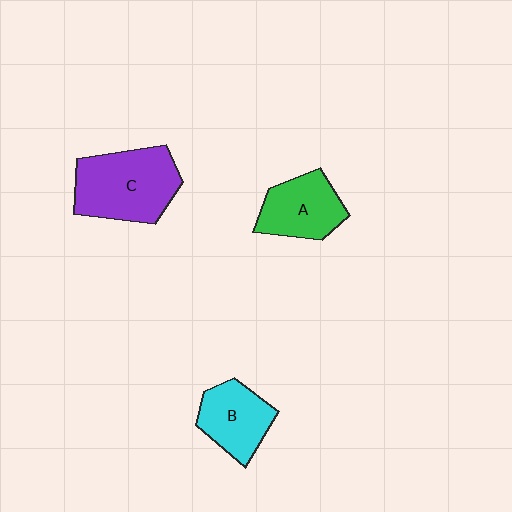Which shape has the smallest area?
Shape B (cyan).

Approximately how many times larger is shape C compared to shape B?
Approximately 1.5 times.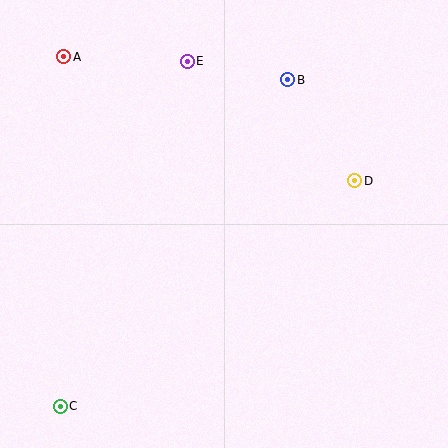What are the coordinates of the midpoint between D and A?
The midpoint between D and A is at (209, 119).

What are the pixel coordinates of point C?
Point C is at (60, 406).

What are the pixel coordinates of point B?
Point B is at (288, 80).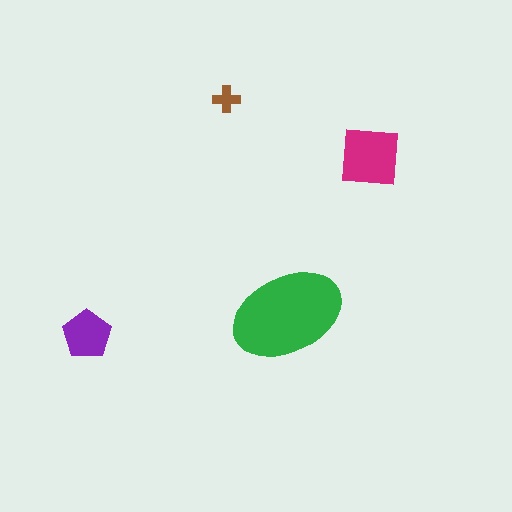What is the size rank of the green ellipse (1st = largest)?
1st.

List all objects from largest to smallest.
The green ellipse, the magenta square, the purple pentagon, the brown cross.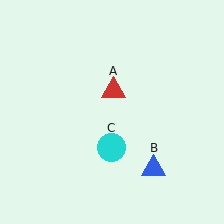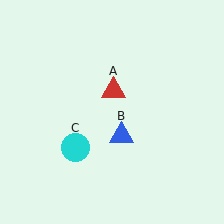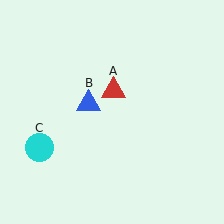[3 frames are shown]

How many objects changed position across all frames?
2 objects changed position: blue triangle (object B), cyan circle (object C).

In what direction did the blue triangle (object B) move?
The blue triangle (object B) moved up and to the left.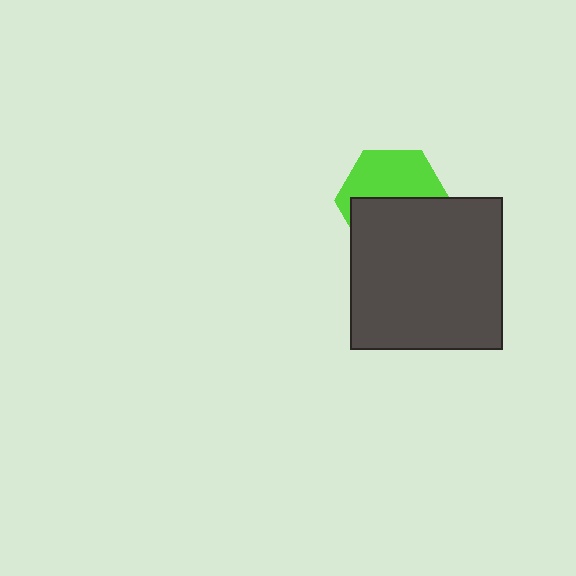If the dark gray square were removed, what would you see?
You would see the complete lime hexagon.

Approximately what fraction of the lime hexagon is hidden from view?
Roughly 51% of the lime hexagon is hidden behind the dark gray square.